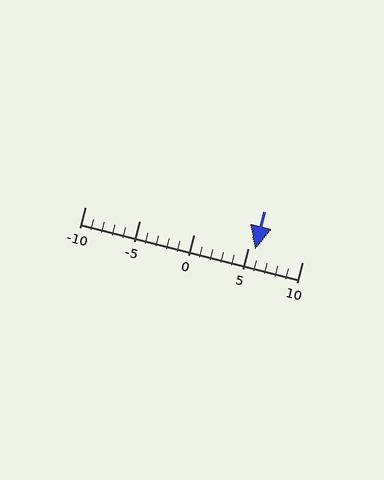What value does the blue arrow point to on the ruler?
The blue arrow points to approximately 6.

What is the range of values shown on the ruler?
The ruler shows values from -10 to 10.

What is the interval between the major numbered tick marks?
The major tick marks are spaced 5 units apart.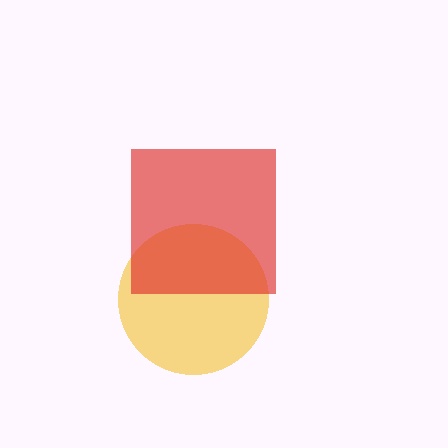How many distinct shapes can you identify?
There are 2 distinct shapes: a yellow circle, a red square.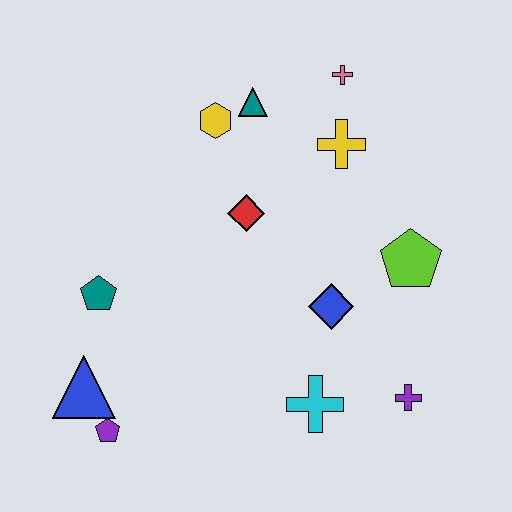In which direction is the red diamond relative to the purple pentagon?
The red diamond is above the purple pentagon.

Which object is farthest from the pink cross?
The purple pentagon is farthest from the pink cross.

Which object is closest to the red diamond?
The yellow hexagon is closest to the red diamond.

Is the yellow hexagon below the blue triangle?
No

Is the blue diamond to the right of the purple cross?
No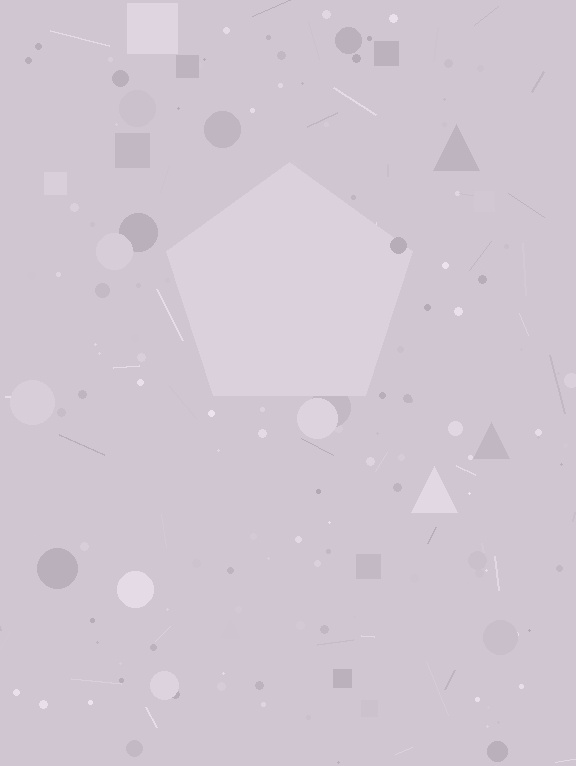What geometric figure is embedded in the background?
A pentagon is embedded in the background.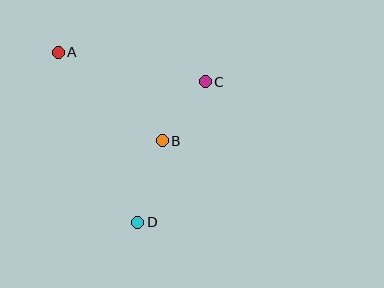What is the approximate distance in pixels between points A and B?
The distance between A and B is approximately 137 pixels.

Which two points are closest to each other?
Points B and C are closest to each other.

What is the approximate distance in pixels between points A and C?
The distance between A and C is approximately 150 pixels.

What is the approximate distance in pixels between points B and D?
The distance between B and D is approximately 85 pixels.